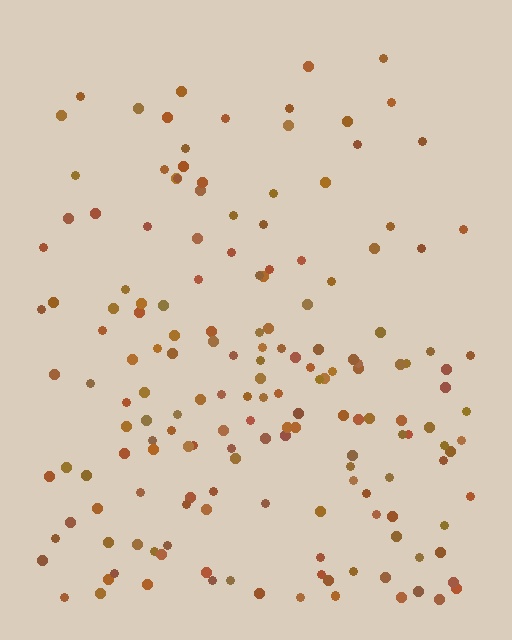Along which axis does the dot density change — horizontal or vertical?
Vertical.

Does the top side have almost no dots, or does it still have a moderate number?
Still a moderate number, just noticeably fewer than the bottom.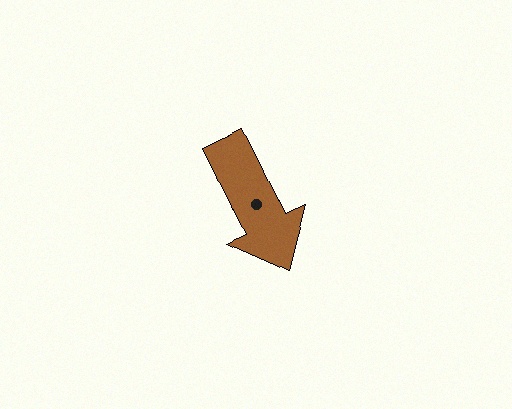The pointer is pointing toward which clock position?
Roughly 5 o'clock.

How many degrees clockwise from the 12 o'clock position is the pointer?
Approximately 154 degrees.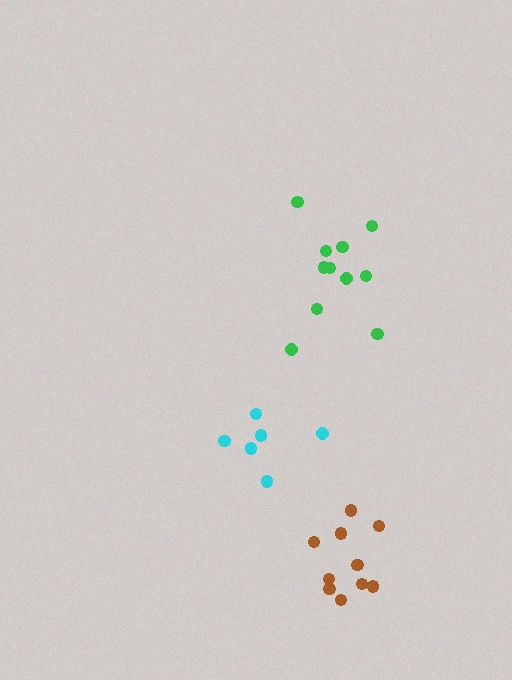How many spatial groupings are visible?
There are 3 spatial groupings.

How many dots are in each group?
Group 1: 11 dots, Group 2: 10 dots, Group 3: 6 dots (27 total).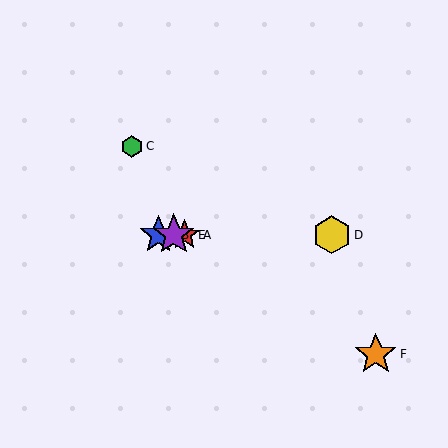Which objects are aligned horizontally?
Objects A, B, D, E are aligned horizontally.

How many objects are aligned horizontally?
4 objects (A, B, D, E) are aligned horizontally.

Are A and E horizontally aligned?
Yes, both are at y≈235.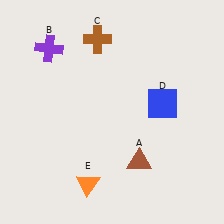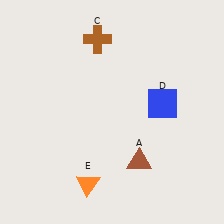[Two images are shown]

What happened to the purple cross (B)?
The purple cross (B) was removed in Image 2. It was in the top-left area of Image 1.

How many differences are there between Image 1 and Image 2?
There is 1 difference between the two images.